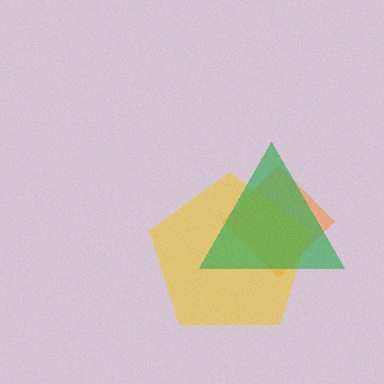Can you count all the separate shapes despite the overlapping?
Yes, there are 3 separate shapes.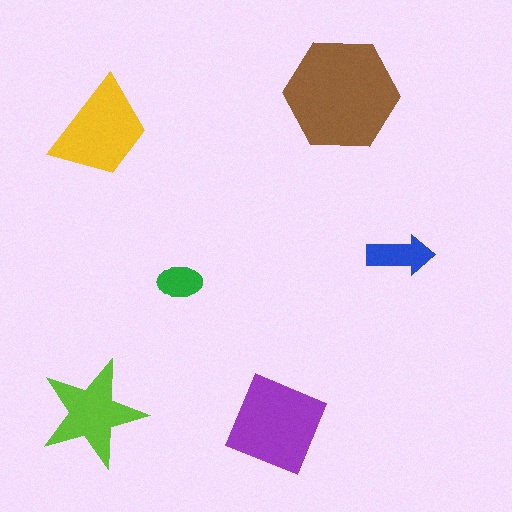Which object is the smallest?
The green ellipse.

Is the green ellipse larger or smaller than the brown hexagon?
Smaller.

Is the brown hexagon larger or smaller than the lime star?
Larger.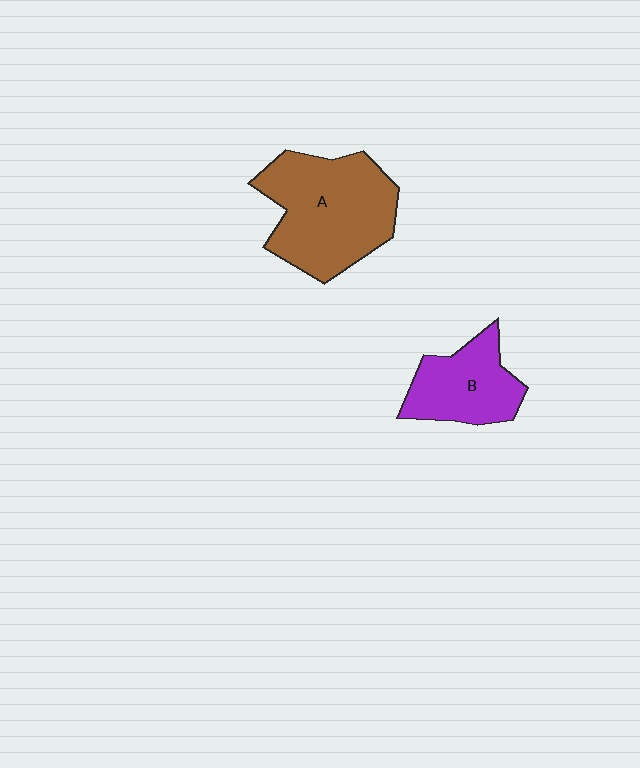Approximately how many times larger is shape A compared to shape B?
Approximately 1.7 times.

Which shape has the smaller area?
Shape B (purple).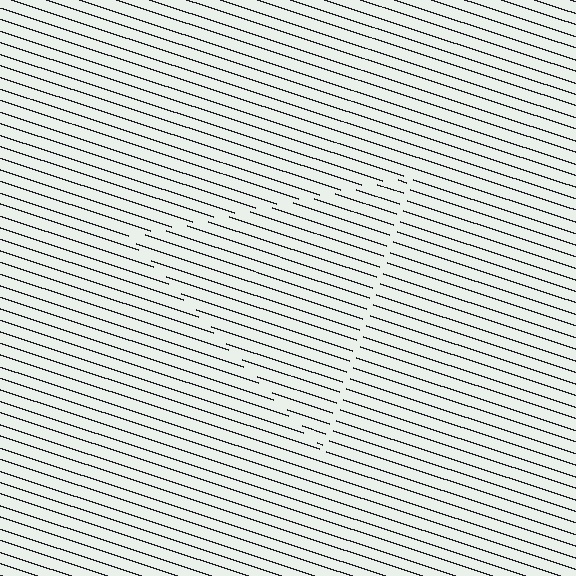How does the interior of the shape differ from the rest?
The interior of the shape contains the same grating, shifted by half a period — the contour is defined by the phase discontinuity where line-ends from the inner and outer gratings abut.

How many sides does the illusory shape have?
3 sides — the line-ends trace a triangle.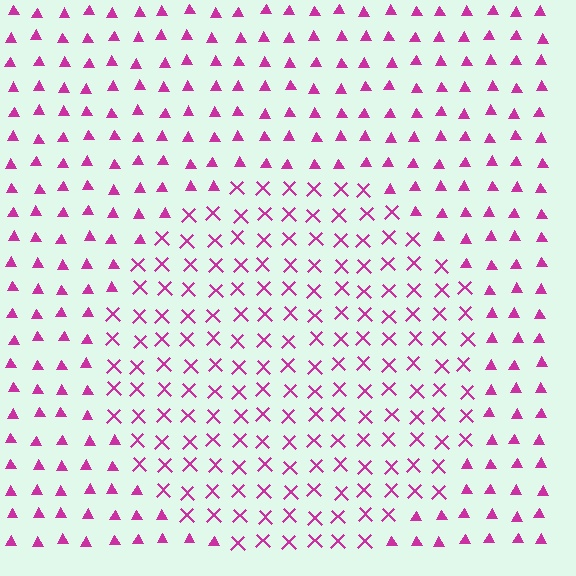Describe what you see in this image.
The image is filled with small magenta elements arranged in a uniform grid. A circle-shaped region contains X marks, while the surrounding area contains triangles. The boundary is defined purely by the change in element shape.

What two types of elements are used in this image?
The image uses X marks inside the circle region and triangles outside it.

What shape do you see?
I see a circle.